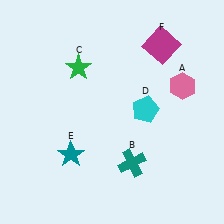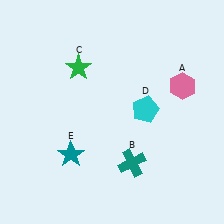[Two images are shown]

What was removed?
The magenta square (F) was removed in Image 2.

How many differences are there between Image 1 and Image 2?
There is 1 difference between the two images.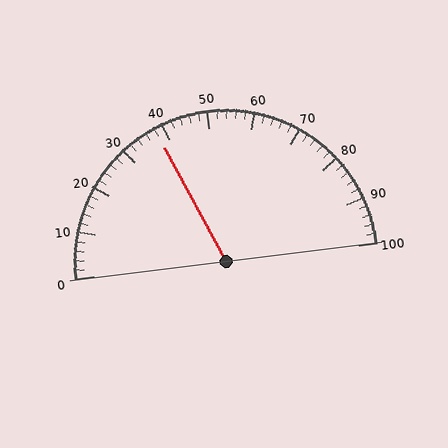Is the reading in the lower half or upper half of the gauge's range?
The reading is in the lower half of the range (0 to 100).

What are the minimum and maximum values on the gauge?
The gauge ranges from 0 to 100.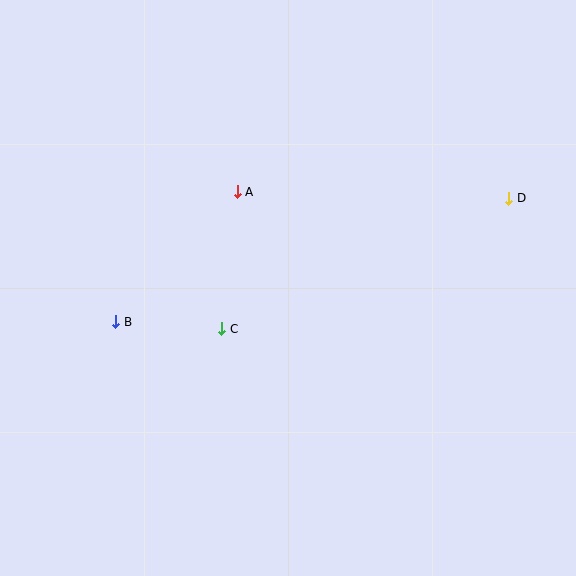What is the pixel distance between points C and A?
The distance between C and A is 138 pixels.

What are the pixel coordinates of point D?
Point D is at (509, 198).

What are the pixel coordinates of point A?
Point A is at (237, 192).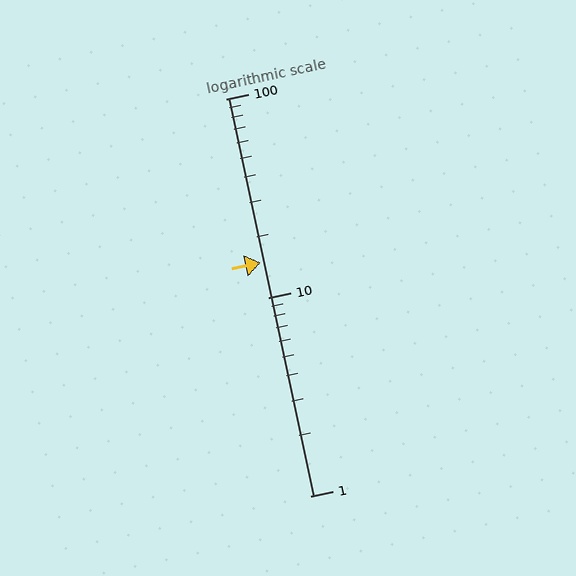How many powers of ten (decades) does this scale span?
The scale spans 2 decades, from 1 to 100.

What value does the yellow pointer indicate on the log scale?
The pointer indicates approximately 15.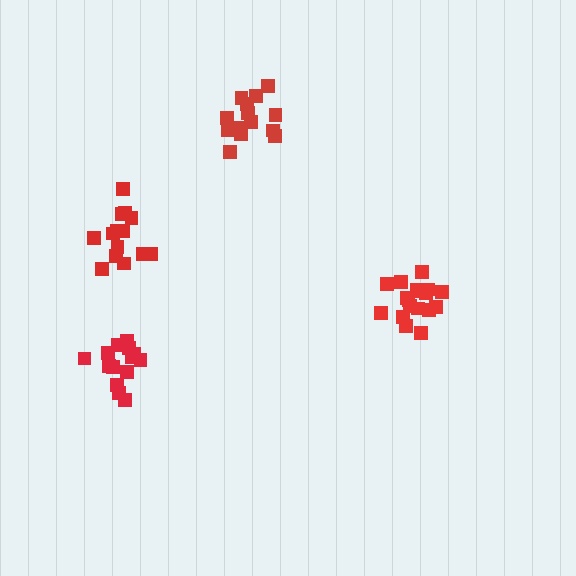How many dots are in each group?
Group 1: 14 dots, Group 2: 14 dots, Group 3: 18 dots, Group 4: 14 dots (60 total).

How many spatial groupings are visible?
There are 4 spatial groupings.